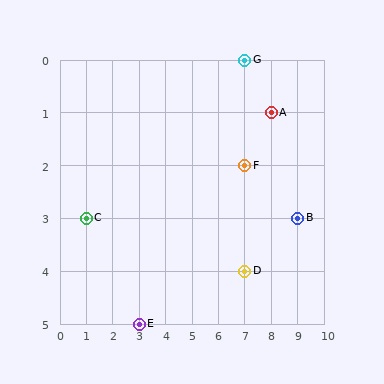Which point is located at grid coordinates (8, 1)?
Point A is at (8, 1).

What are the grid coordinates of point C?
Point C is at grid coordinates (1, 3).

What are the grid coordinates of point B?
Point B is at grid coordinates (9, 3).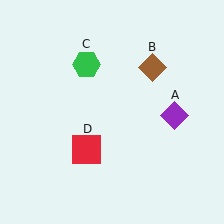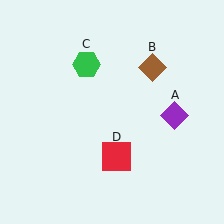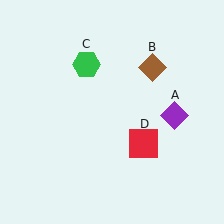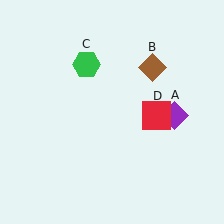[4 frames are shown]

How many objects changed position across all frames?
1 object changed position: red square (object D).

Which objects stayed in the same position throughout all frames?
Purple diamond (object A) and brown diamond (object B) and green hexagon (object C) remained stationary.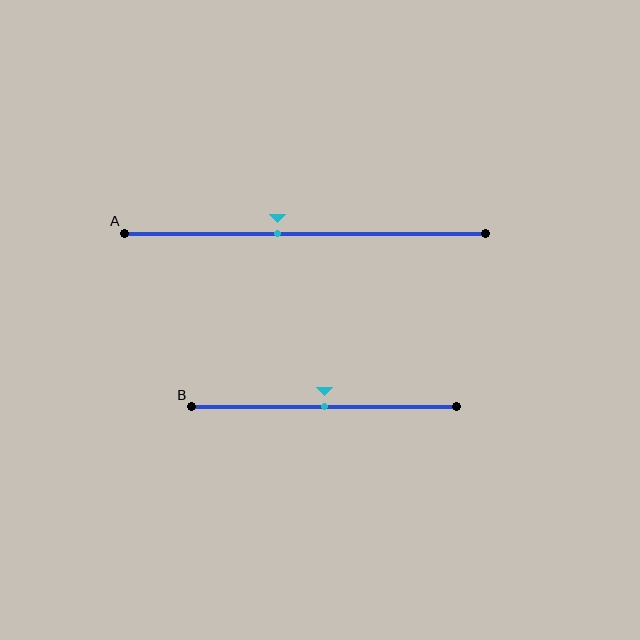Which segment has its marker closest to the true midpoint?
Segment B has its marker closest to the true midpoint.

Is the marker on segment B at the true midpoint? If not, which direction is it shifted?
Yes, the marker on segment B is at the true midpoint.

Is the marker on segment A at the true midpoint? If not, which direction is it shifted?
No, the marker on segment A is shifted to the left by about 8% of the segment length.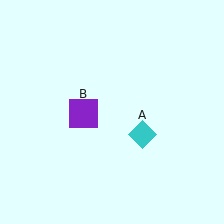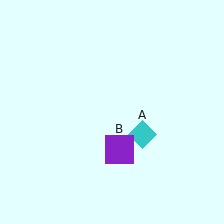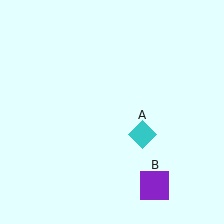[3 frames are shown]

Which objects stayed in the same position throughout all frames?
Cyan diamond (object A) remained stationary.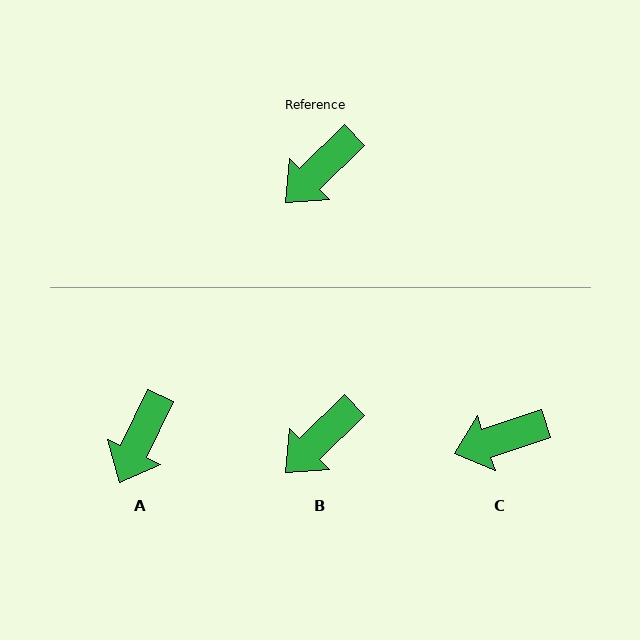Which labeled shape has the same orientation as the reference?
B.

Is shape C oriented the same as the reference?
No, it is off by about 26 degrees.